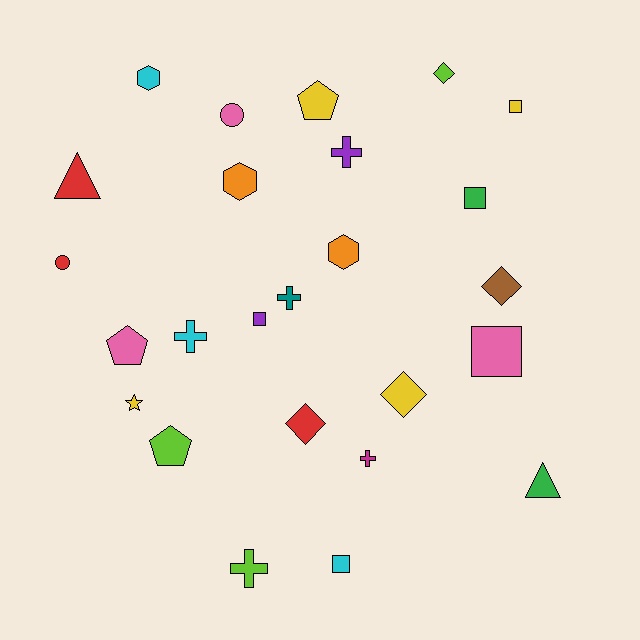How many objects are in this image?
There are 25 objects.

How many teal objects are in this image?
There is 1 teal object.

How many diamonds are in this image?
There are 4 diamonds.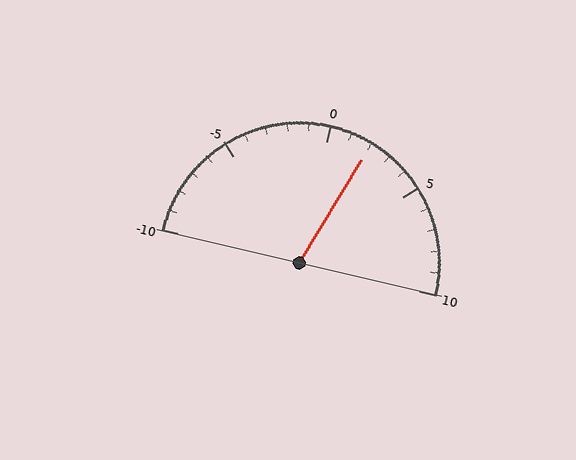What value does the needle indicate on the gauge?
The needle indicates approximately 2.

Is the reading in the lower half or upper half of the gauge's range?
The reading is in the upper half of the range (-10 to 10).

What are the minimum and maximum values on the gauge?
The gauge ranges from -10 to 10.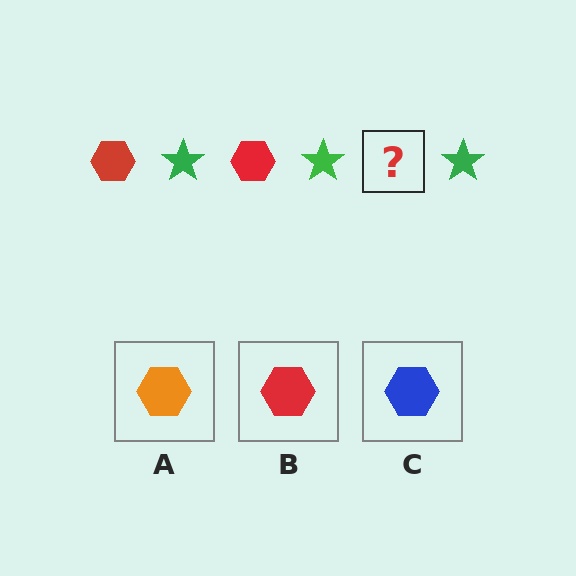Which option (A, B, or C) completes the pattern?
B.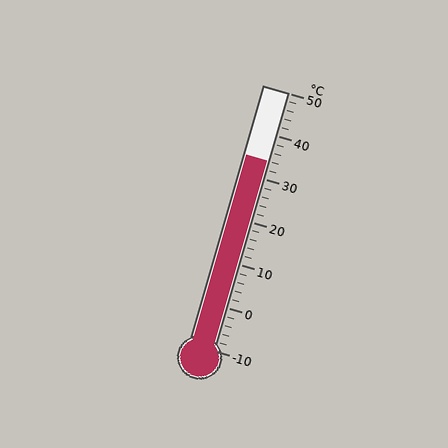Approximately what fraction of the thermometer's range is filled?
The thermometer is filled to approximately 75% of its range.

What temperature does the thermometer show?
The thermometer shows approximately 34°C.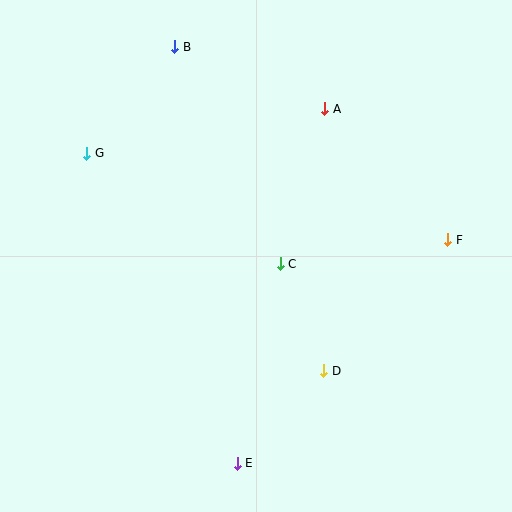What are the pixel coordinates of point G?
Point G is at (87, 153).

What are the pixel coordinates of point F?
Point F is at (448, 240).